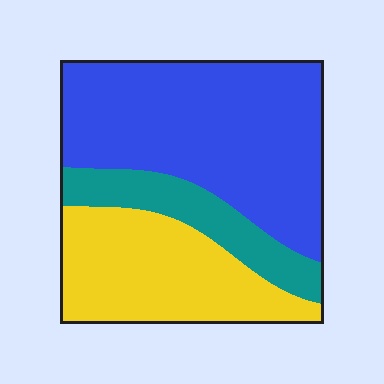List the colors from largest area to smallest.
From largest to smallest: blue, yellow, teal.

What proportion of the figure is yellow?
Yellow covers 31% of the figure.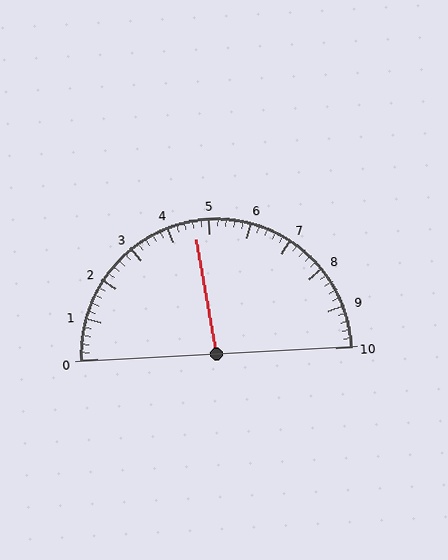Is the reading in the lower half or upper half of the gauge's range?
The reading is in the lower half of the range (0 to 10).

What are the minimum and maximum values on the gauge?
The gauge ranges from 0 to 10.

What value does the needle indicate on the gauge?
The needle indicates approximately 4.6.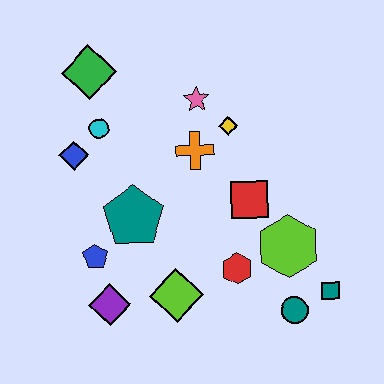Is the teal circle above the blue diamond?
No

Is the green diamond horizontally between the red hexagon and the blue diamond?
Yes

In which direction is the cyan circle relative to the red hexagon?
The cyan circle is above the red hexagon.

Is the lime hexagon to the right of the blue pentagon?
Yes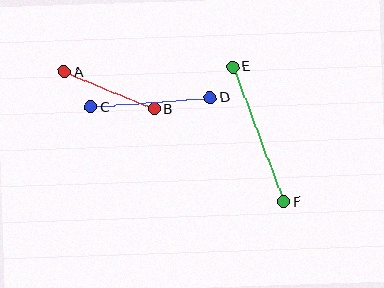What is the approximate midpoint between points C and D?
The midpoint is at approximately (150, 102) pixels.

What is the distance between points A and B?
The distance is approximately 97 pixels.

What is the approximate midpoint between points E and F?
The midpoint is at approximately (258, 134) pixels.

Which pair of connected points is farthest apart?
Points E and F are farthest apart.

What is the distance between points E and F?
The distance is approximately 144 pixels.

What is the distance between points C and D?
The distance is approximately 120 pixels.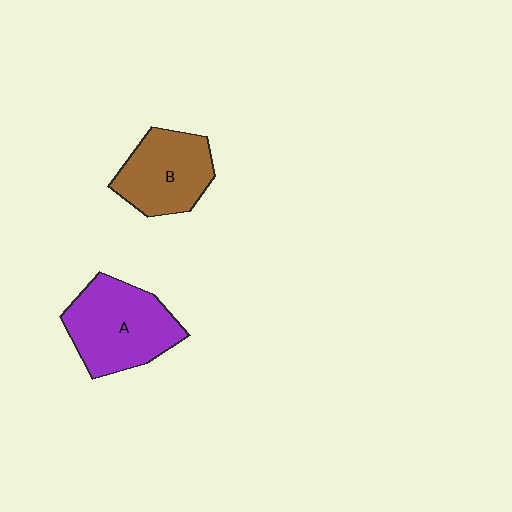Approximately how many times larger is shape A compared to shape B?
Approximately 1.2 times.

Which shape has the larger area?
Shape A (purple).